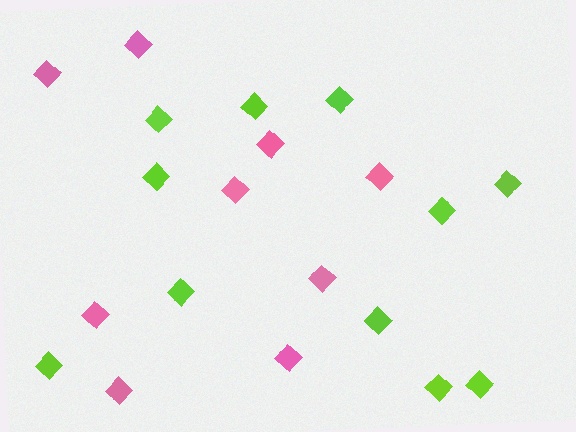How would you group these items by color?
There are 2 groups: one group of pink diamonds (9) and one group of lime diamonds (11).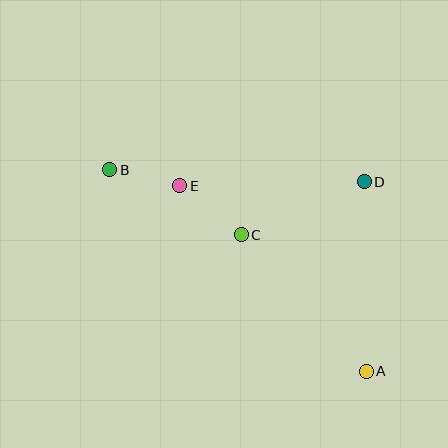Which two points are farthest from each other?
Points A and B are farthest from each other.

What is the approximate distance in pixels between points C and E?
The distance between C and E is approximately 78 pixels.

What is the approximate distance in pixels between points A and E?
The distance between A and E is approximately 263 pixels.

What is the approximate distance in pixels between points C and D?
The distance between C and D is approximately 134 pixels.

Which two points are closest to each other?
Points B and E are closest to each other.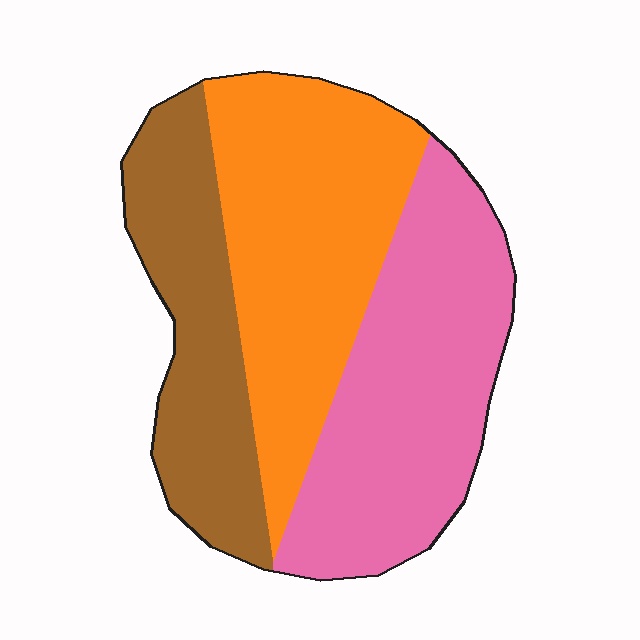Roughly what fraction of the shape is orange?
Orange takes up about three eighths (3/8) of the shape.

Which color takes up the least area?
Brown, at roughly 25%.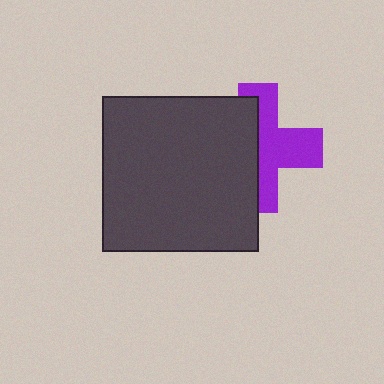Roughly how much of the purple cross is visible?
About half of it is visible (roughly 50%).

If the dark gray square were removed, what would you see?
You would see the complete purple cross.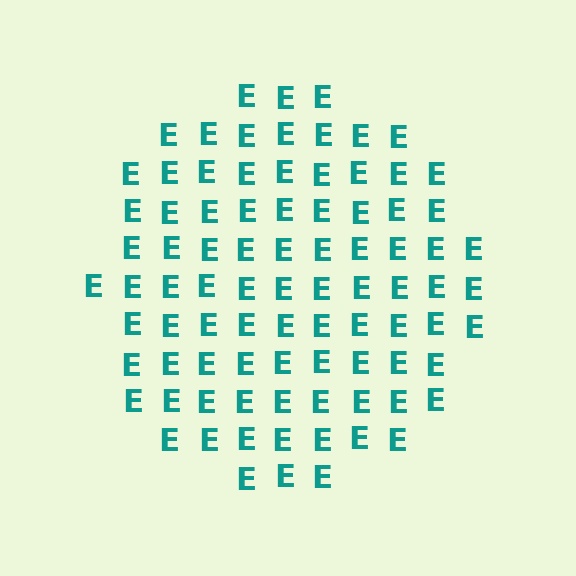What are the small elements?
The small elements are letter E's.